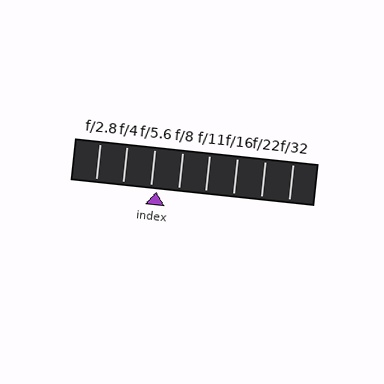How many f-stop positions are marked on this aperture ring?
There are 8 f-stop positions marked.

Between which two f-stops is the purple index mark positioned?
The index mark is between f/5.6 and f/8.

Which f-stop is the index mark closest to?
The index mark is closest to f/5.6.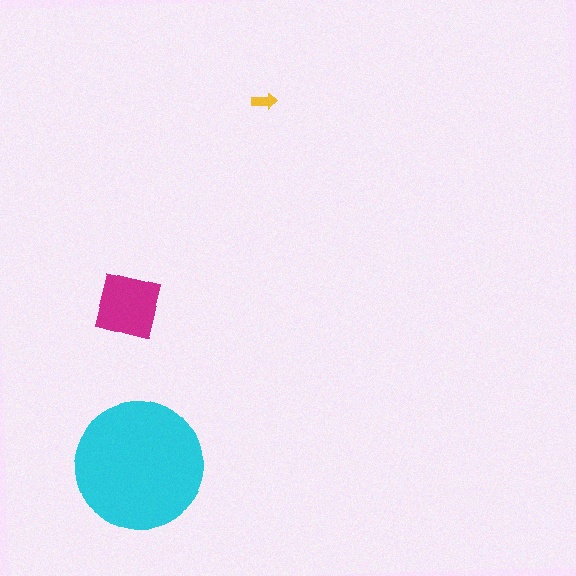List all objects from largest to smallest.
The cyan circle, the magenta square, the yellow arrow.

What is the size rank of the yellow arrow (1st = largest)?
3rd.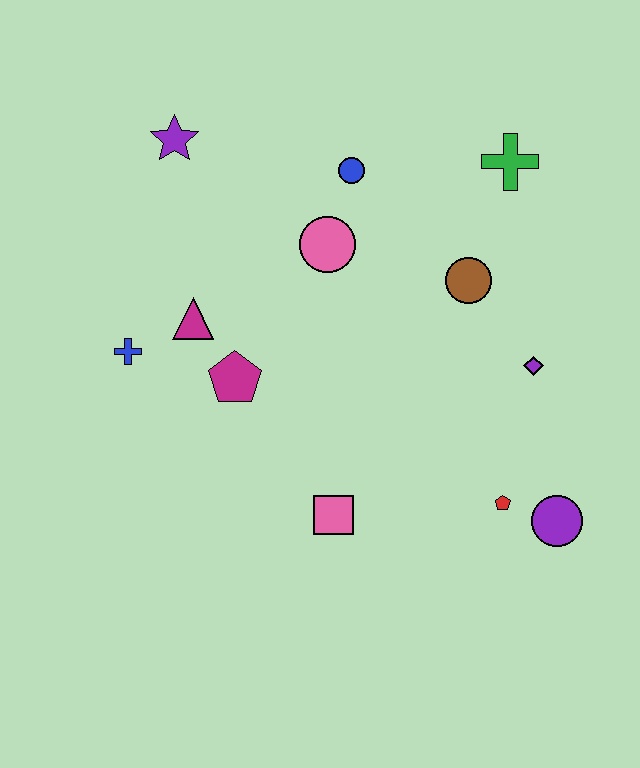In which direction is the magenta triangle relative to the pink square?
The magenta triangle is above the pink square.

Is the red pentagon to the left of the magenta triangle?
No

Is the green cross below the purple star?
Yes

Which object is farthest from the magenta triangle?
The purple circle is farthest from the magenta triangle.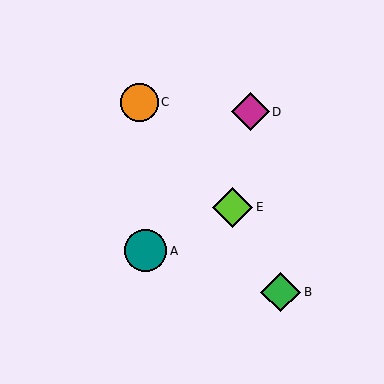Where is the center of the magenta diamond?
The center of the magenta diamond is at (251, 112).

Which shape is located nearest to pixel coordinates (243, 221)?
The lime diamond (labeled E) at (233, 207) is nearest to that location.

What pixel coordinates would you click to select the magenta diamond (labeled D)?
Click at (251, 112) to select the magenta diamond D.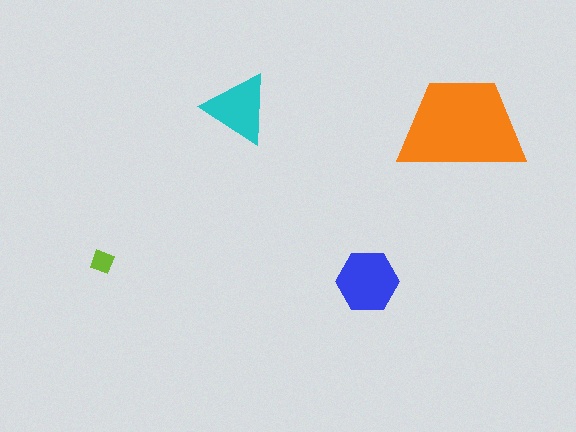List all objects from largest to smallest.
The orange trapezoid, the blue hexagon, the cyan triangle, the lime diamond.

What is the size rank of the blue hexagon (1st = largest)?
2nd.